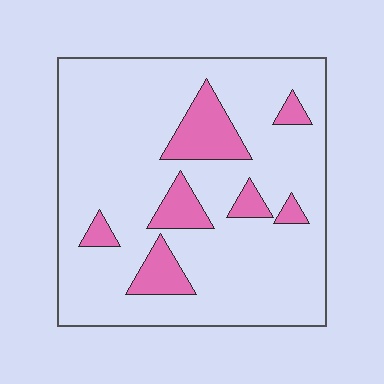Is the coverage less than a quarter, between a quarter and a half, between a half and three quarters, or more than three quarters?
Less than a quarter.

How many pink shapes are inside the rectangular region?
7.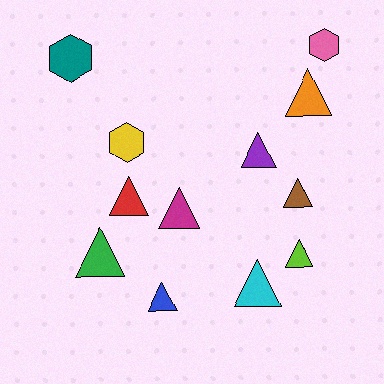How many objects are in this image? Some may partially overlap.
There are 12 objects.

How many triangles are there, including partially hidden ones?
There are 9 triangles.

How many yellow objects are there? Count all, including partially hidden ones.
There is 1 yellow object.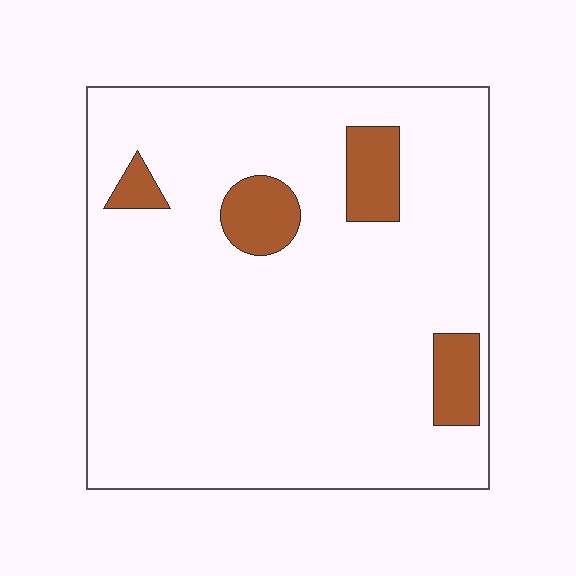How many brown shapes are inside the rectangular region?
4.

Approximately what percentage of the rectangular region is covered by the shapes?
Approximately 10%.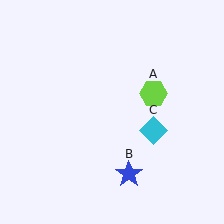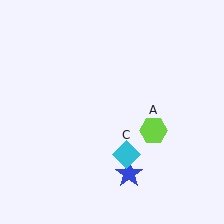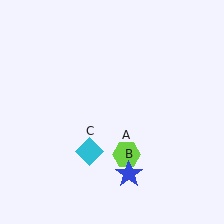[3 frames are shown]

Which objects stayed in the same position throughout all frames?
Blue star (object B) remained stationary.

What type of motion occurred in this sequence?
The lime hexagon (object A), cyan diamond (object C) rotated clockwise around the center of the scene.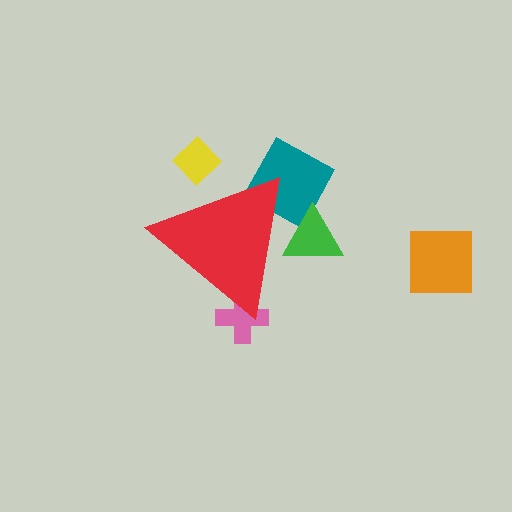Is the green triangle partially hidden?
Yes, the green triangle is partially hidden behind the red triangle.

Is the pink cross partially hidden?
Yes, the pink cross is partially hidden behind the red triangle.